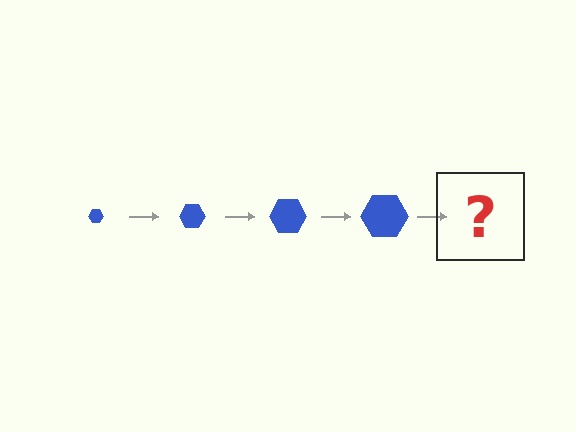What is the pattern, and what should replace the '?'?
The pattern is that the hexagon gets progressively larger each step. The '?' should be a blue hexagon, larger than the previous one.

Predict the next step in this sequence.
The next step is a blue hexagon, larger than the previous one.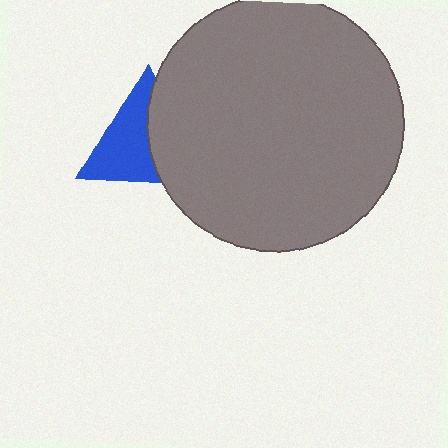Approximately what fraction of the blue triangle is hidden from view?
Roughly 43% of the blue triangle is hidden behind the gray circle.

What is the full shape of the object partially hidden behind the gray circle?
The partially hidden object is a blue triangle.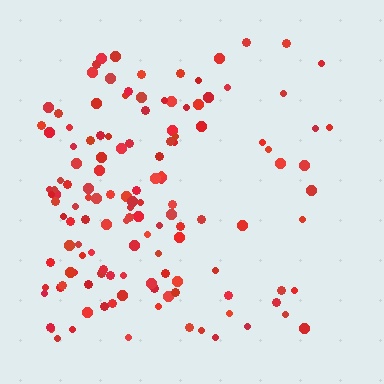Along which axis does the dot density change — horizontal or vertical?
Horizontal.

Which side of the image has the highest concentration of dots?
The left.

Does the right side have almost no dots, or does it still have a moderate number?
Still a moderate number, just noticeably fewer than the left.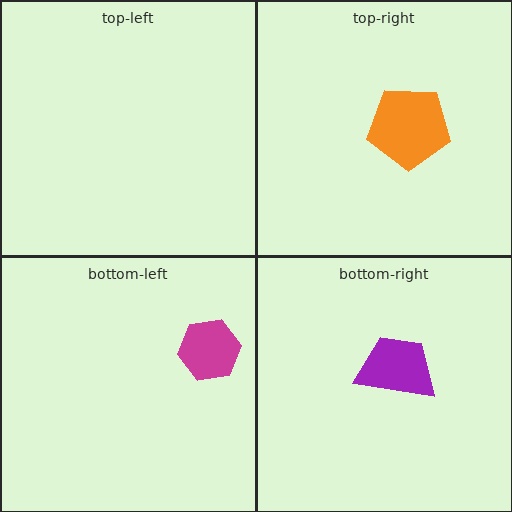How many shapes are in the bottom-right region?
1.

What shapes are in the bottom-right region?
The purple trapezoid.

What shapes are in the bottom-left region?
The magenta hexagon.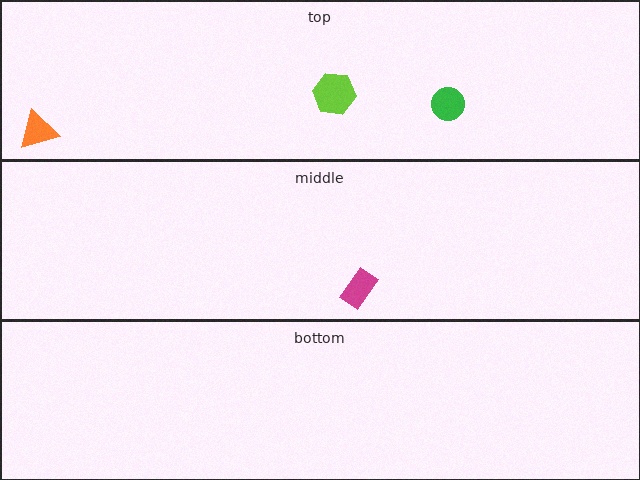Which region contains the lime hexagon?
The top region.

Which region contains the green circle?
The top region.